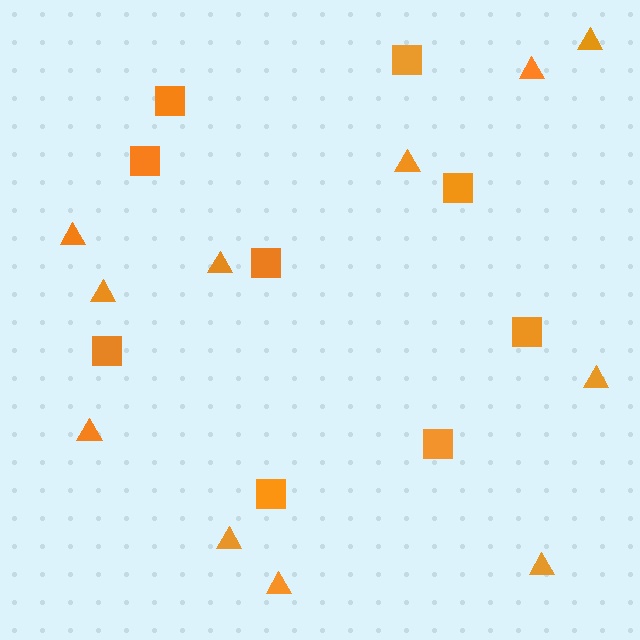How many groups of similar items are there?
There are 2 groups: one group of triangles (11) and one group of squares (9).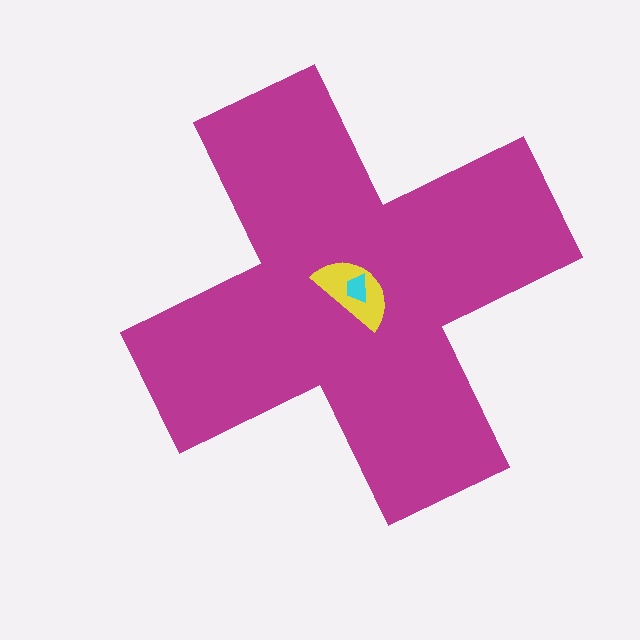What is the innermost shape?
The cyan trapezoid.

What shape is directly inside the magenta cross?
The yellow semicircle.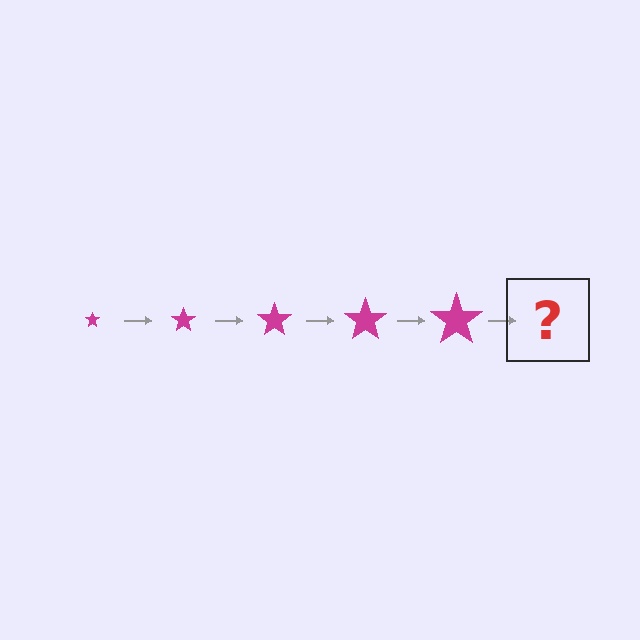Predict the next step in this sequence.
The next step is a magenta star, larger than the previous one.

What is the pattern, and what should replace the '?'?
The pattern is that the star gets progressively larger each step. The '?' should be a magenta star, larger than the previous one.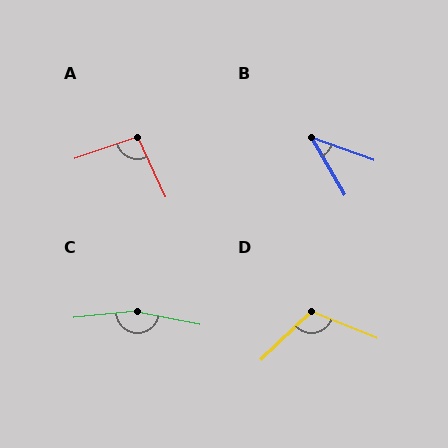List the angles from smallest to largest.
B (40°), A (96°), D (114°), C (163°).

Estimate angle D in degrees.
Approximately 114 degrees.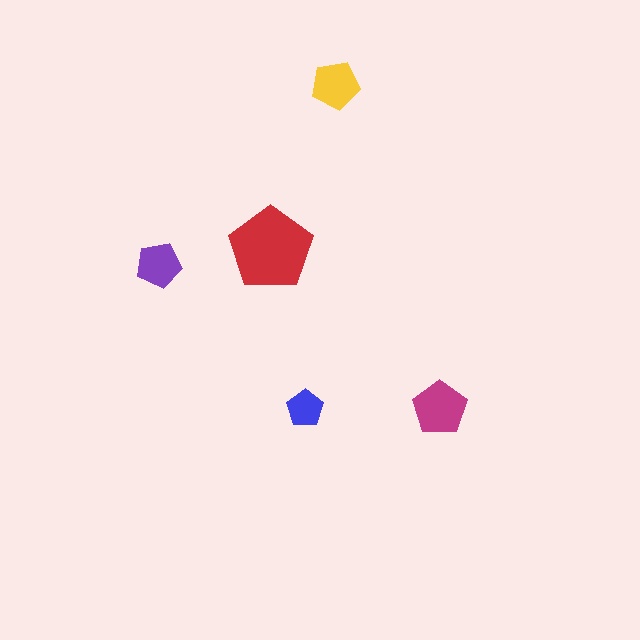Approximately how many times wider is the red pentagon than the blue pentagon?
About 2.5 times wider.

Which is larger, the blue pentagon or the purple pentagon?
The purple one.